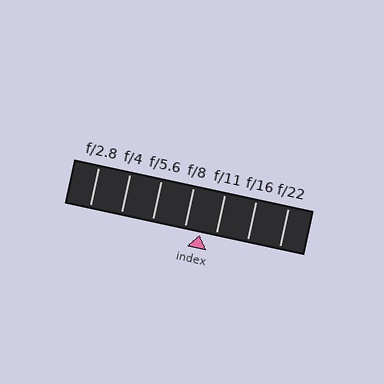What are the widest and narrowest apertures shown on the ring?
The widest aperture shown is f/2.8 and the narrowest is f/22.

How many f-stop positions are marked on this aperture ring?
There are 7 f-stop positions marked.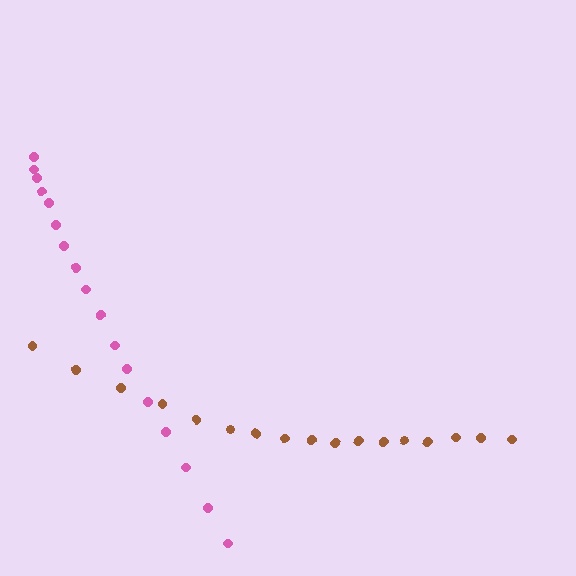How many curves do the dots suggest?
There are 2 distinct paths.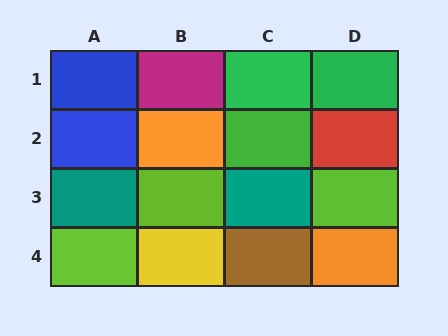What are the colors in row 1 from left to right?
Blue, magenta, green, green.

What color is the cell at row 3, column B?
Lime.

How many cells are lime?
3 cells are lime.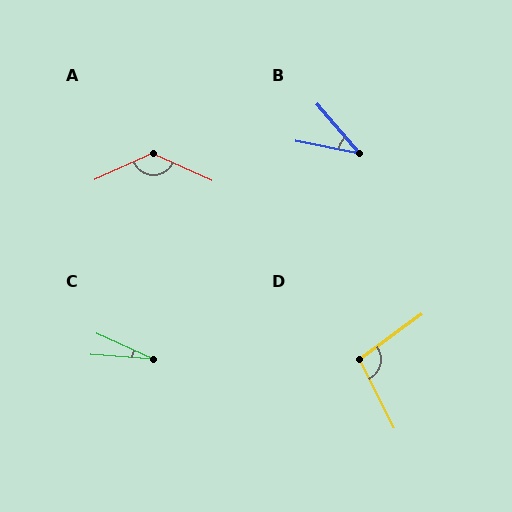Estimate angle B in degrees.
Approximately 39 degrees.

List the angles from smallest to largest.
C (20°), B (39°), D (99°), A (131°).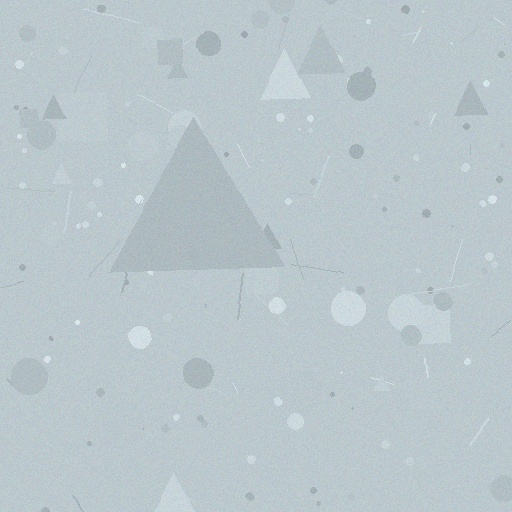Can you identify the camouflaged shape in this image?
The camouflaged shape is a triangle.